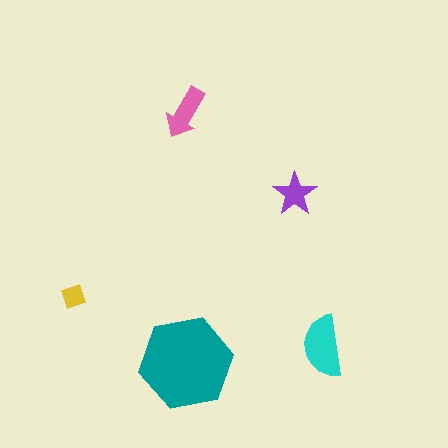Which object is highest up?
The pink arrow is topmost.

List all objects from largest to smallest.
The teal hexagon, the cyan semicircle, the pink arrow, the purple star, the yellow diamond.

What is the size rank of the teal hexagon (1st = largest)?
1st.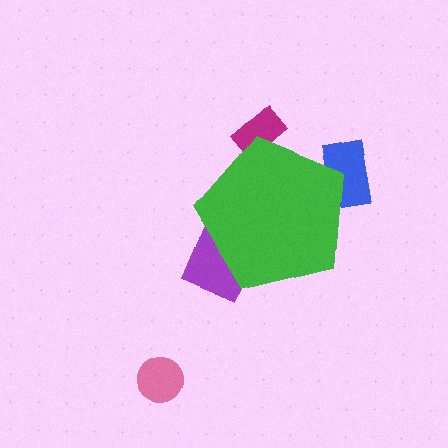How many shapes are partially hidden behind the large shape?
3 shapes are partially hidden.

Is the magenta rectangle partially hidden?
Yes, the magenta rectangle is partially hidden behind the green pentagon.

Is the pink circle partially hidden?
No, the pink circle is fully visible.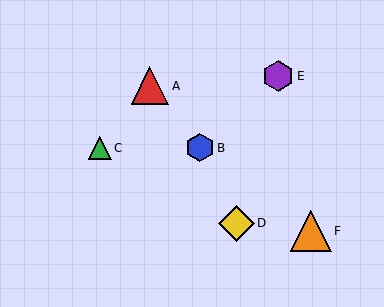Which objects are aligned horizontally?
Objects B, C are aligned horizontally.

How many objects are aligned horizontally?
2 objects (B, C) are aligned horizontally.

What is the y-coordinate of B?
Object B is at y≈148.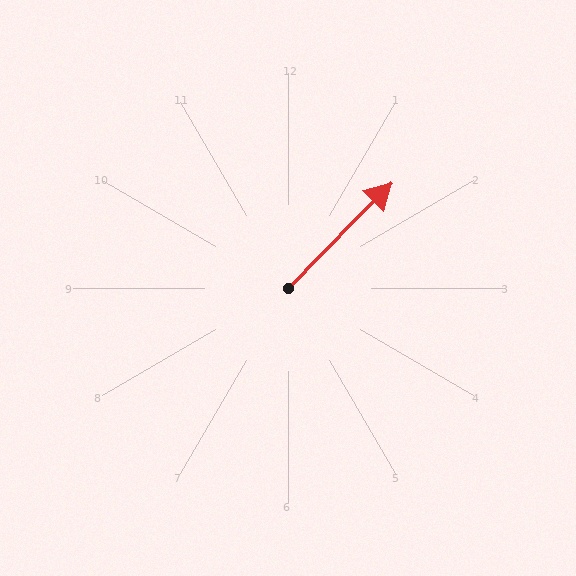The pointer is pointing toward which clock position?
Roughly 1 o'clock.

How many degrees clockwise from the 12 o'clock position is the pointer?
Approximately 44 degrees.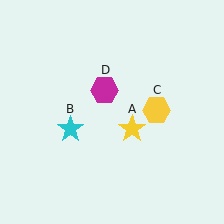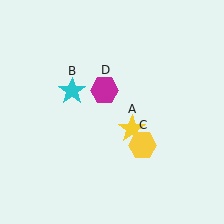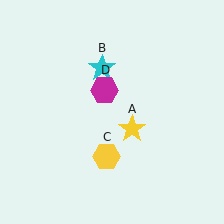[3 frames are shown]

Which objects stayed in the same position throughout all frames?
Yellow star (object A) and magenta hexagon (object D) remained stationary.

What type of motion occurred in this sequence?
The cyan star (object B), yellow hexagon (object C) rotated clockwise around the center of the scene.